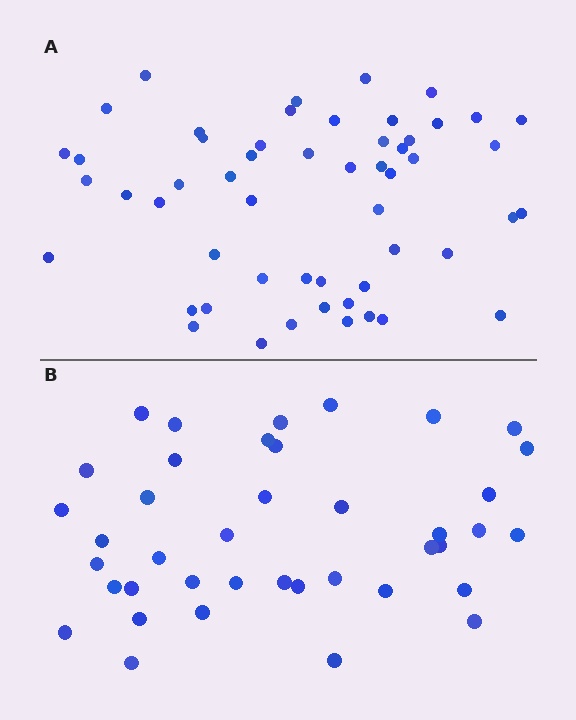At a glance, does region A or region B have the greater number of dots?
Region A (the top region) has more dots.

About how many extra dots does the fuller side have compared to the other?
Region A has approximately 15 more dots than region B.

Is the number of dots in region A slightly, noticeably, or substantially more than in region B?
Region A has noticeably more, but not dramatically so. The ratio is roughly 1.4 to 1.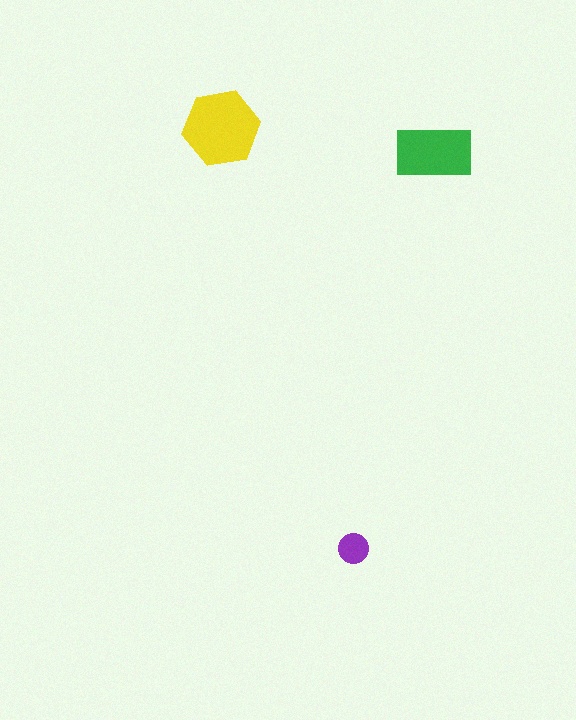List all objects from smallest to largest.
The purple circle, the green rectangle, the yellow hexagon.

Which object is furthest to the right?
The green rectangle is rightmost.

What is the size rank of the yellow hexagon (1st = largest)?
1st.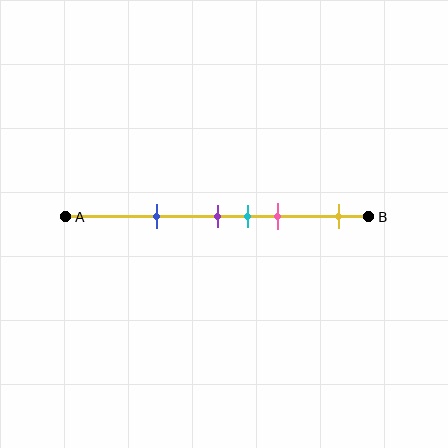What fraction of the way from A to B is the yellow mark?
The yellow mark is approximately 90% (0.9) of the way from A to B.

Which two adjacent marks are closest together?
The purple and cyan marks are the closest adjacent pair.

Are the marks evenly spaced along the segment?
No, the marks are not evenly spaced.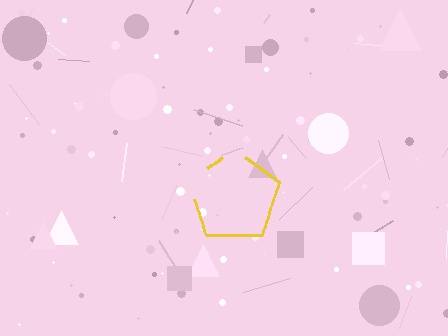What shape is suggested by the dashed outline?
The dashed outline suggests a pentagon.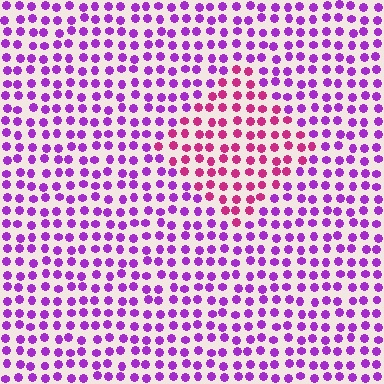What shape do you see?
I see a diamond.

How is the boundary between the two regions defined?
The boundary is defined purely by a slight shift in hue (about 40 degrees). Spacing, size, and orientation are identical on both sides.